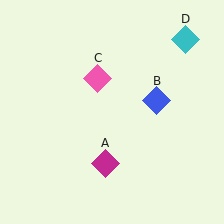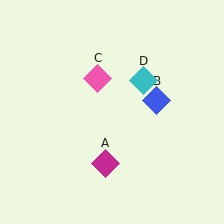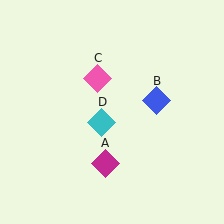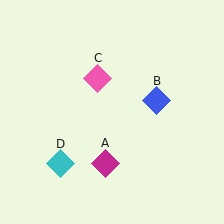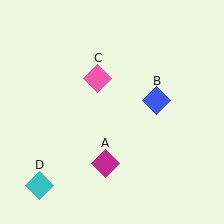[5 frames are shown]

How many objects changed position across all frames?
1 object changed position: cyan diamond (object D).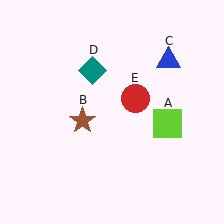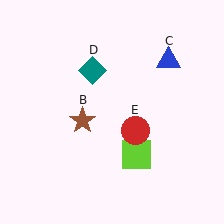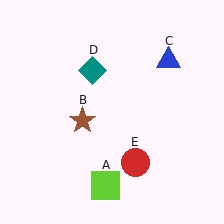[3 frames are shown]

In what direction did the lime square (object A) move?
The lime square (object A) moved down and to the left.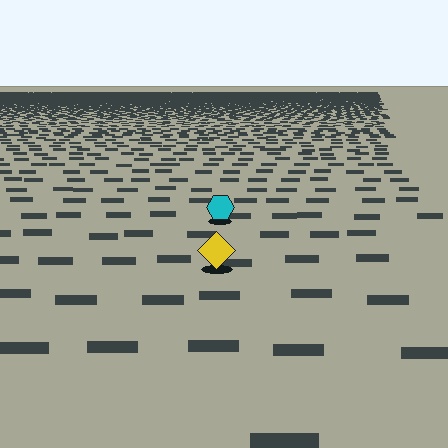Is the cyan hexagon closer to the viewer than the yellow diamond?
No. The yellow diamond is closer — you can tell from the texture gradient: the ground texture is coarser near it.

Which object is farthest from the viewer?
The cyan hexagon is farthest from the viewer. It appears smaller and the ground texture around it is denser.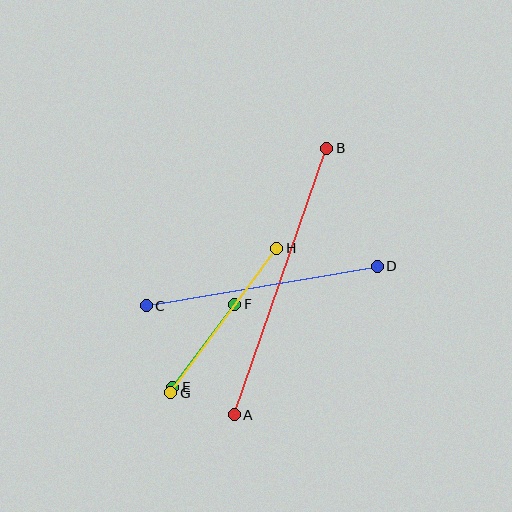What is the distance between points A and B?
The distance is approximately 282 pixels.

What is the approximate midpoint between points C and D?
The midpoint is at approximately (262, 286) pixels.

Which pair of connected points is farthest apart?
Points A and B are farthest apart.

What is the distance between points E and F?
The distance is approximately 104 pixels.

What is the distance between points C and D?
The distance is approximately 235 pixels.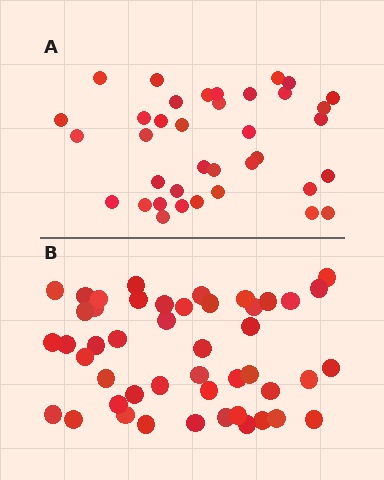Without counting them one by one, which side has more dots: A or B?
Region B (the bottom region) has more dots.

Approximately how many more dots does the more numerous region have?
Region B has roughly 10 or so more dots than region A.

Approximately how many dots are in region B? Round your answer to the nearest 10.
About 50 dots. (The exact count is 47, which rounds to 50.)